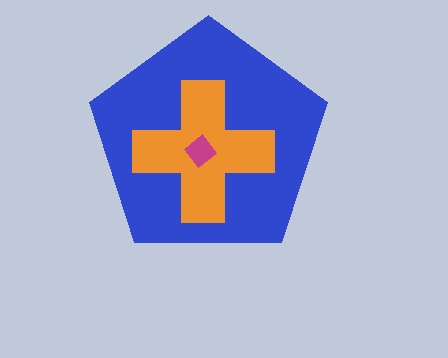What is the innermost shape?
The magenta diamond.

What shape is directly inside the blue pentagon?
The orange cross.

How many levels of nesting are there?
3.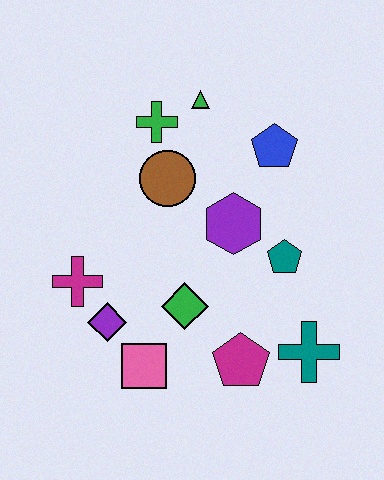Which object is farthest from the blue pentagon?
The pink square is farthest from the blue pentagon.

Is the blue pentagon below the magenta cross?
No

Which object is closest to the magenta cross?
The purple diamond is closest to the magenta cross.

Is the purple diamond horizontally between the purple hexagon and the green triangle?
No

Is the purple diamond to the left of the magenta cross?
No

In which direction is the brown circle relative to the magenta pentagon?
The brown circle is above the magenta pentagon.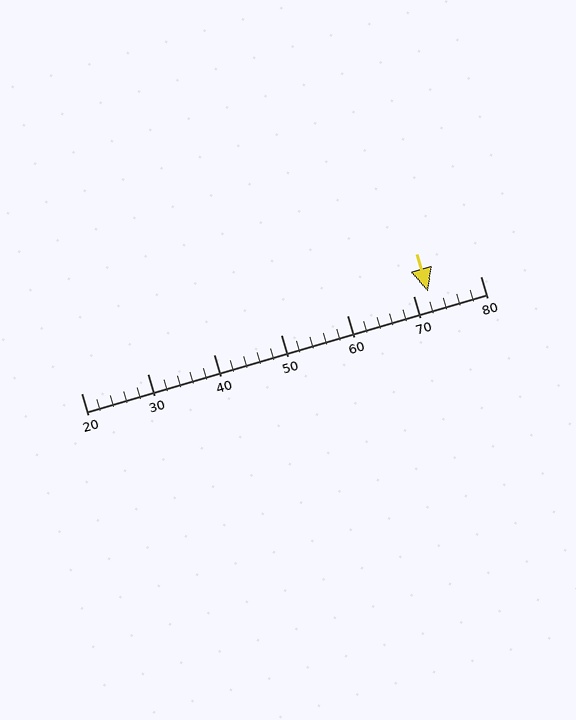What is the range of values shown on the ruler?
The ruler shows values from 20 to 80.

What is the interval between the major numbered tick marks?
The major tick marks are spaced 10 units apart.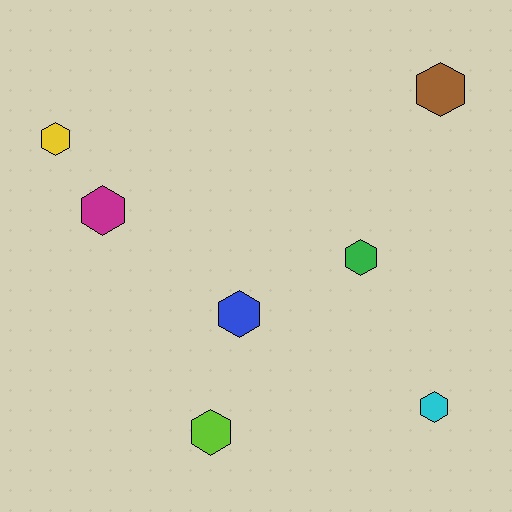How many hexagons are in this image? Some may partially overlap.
There are 7 hexagons.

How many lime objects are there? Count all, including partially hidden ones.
There is 1 lime object.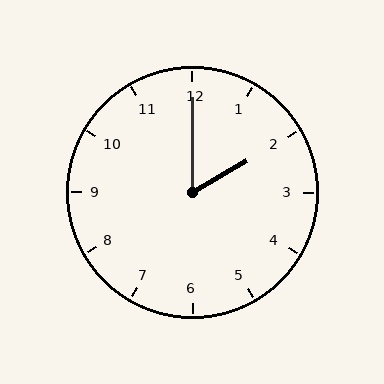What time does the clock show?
2:00.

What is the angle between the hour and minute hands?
Approximately 60 degrees.